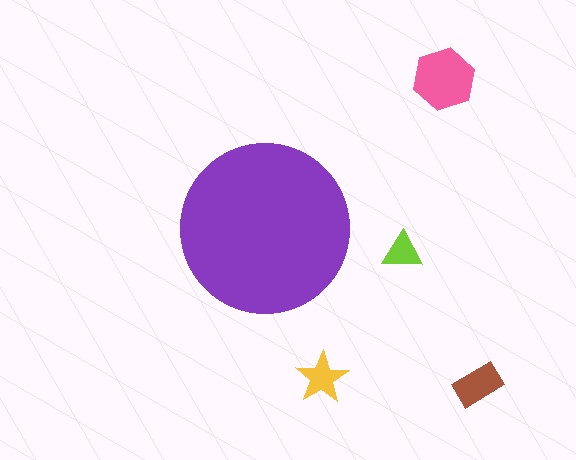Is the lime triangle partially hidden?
No, the lime triangle is fully visible.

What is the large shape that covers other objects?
A purple circle.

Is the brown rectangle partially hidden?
No, the brown rectangle is fully visible.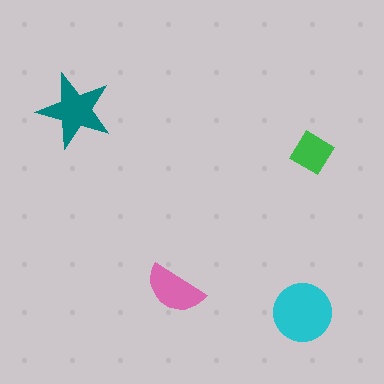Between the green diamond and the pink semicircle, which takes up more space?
The pink semicircle.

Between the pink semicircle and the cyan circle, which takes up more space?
The cyan circle.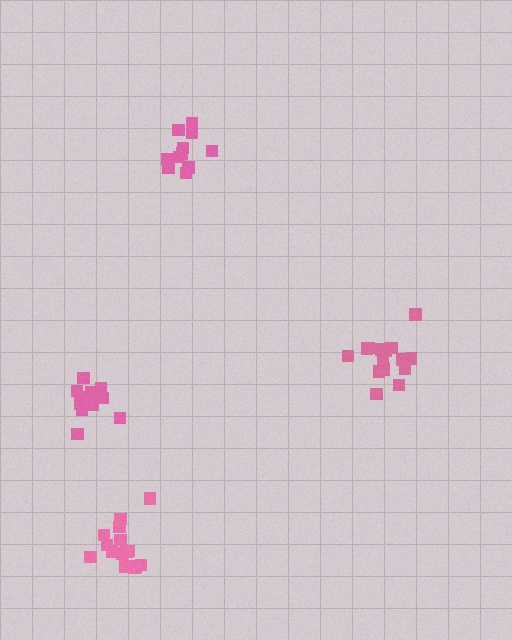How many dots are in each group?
Group 1: 11 dots, Group 2: 15 dots, Group 3: 12 dots, Group 4: 16 dots (54 total).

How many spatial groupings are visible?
There are 4 spatial groupings.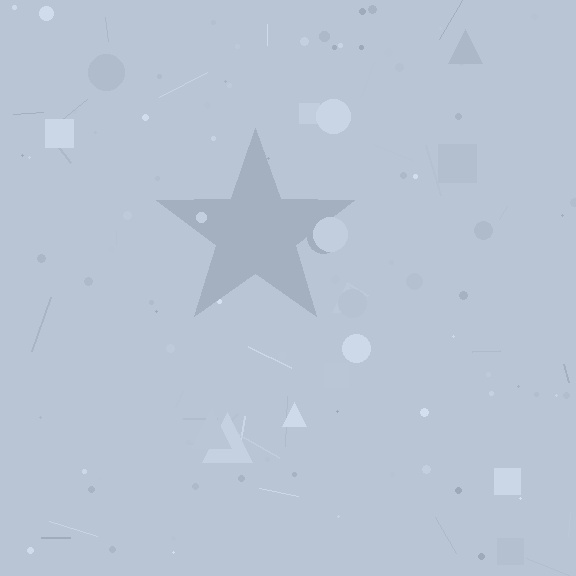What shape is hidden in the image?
A star is hidden in the image.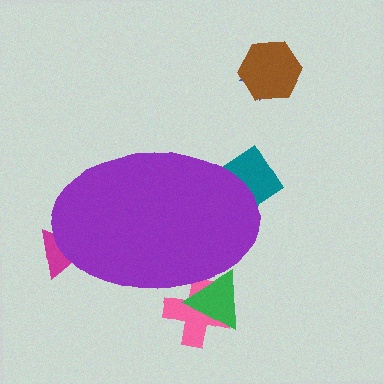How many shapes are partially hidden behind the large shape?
4 shapes are partially hidden.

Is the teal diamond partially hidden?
Yes, the teal diamond is partially hidden behind the purple ellipse.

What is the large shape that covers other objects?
A purple ellipse.